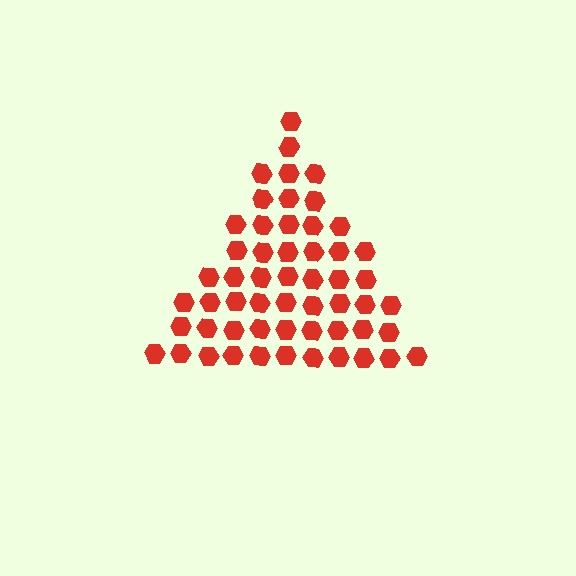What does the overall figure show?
The overall figure shows a triangle.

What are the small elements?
The small elements are hexagons.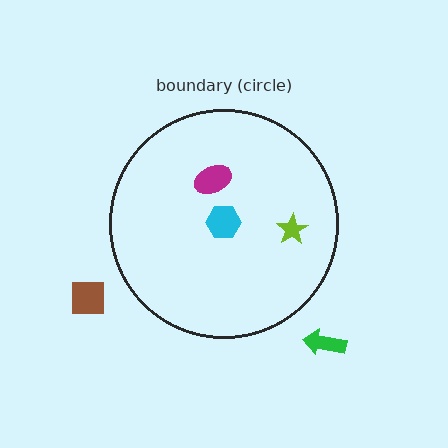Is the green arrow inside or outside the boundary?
Outside.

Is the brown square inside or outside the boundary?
Outside.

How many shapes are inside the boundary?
3 inside, 2 outside.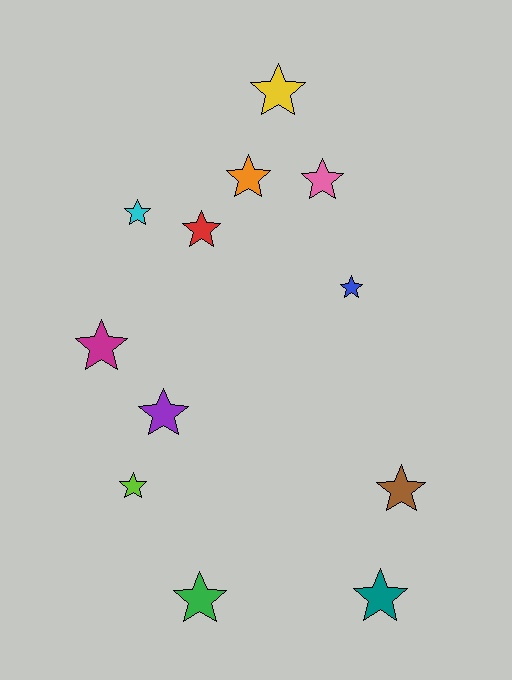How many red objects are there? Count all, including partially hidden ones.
There is 1 red object.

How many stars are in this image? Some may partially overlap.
There are 12 stars.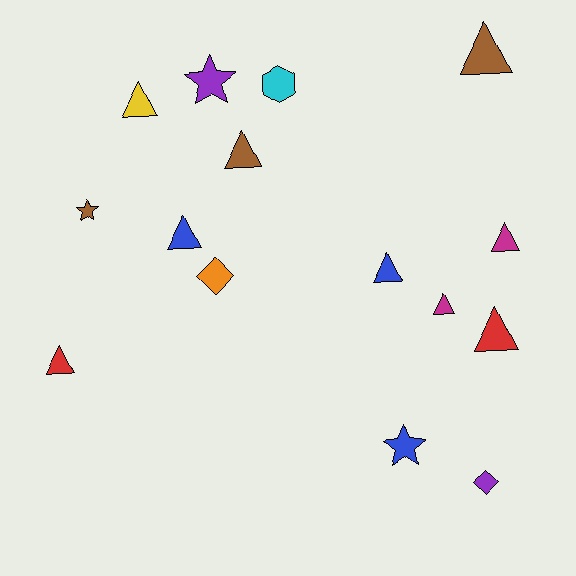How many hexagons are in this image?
There is 1 hexagon.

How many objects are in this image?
There are 15 objects.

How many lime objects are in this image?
There are no lime objects.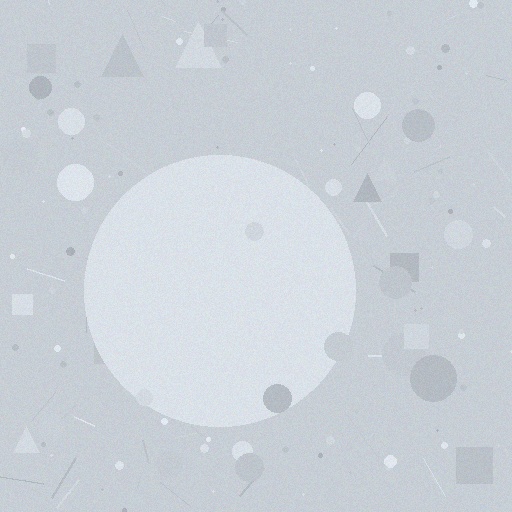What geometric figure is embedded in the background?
A circle is embedded in the background.